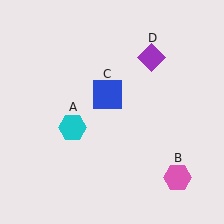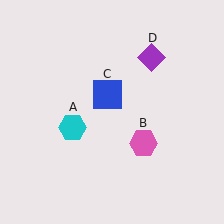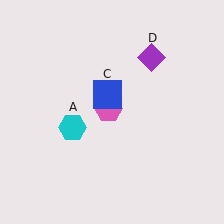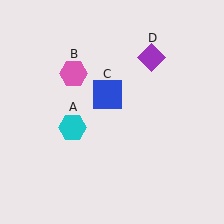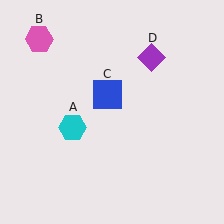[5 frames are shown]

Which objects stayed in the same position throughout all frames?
Cyan hexagon (object A) and blue square (object C) and purple diamond (object D) remained stationary.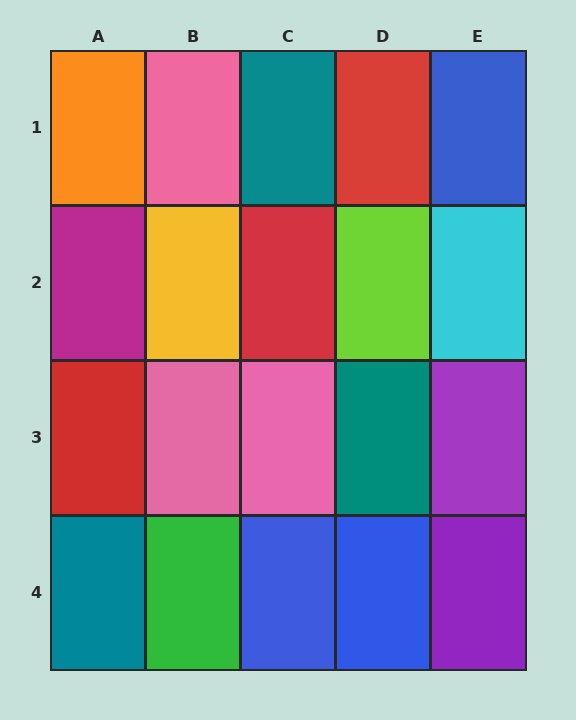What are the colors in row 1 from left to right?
Orange, pink, teal, red, blue.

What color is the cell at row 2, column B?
Yellow.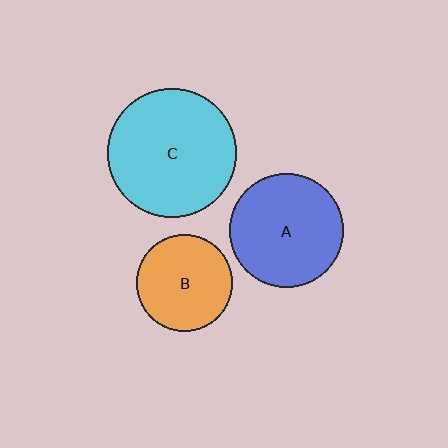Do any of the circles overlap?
No, none of the circles overlap.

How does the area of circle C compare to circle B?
Approximately 1.8 times.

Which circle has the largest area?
Circle C (cyan).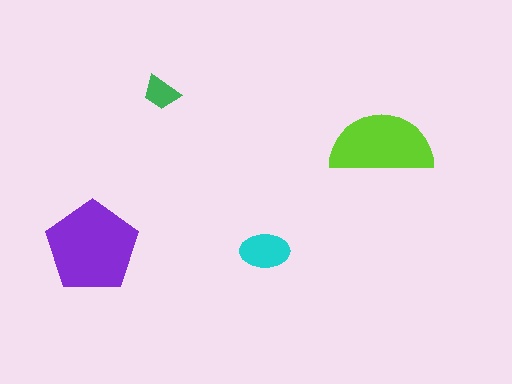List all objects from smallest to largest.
The green trapezoid, the cyan ellipse, the lime semicircle, the purple pentagon.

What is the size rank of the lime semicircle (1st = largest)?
2nd.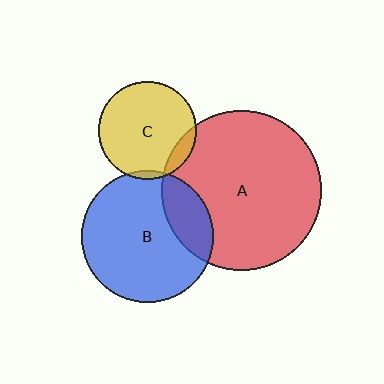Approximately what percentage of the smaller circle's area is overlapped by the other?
Approximately 10%.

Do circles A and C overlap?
Yes.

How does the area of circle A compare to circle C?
Approximately 2.7 times.